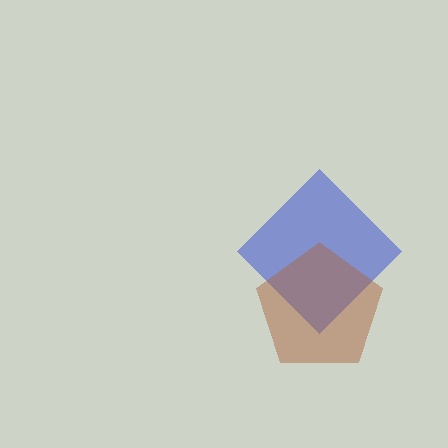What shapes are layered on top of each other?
The layered shapes are: a blue diamond, a brown pentagon.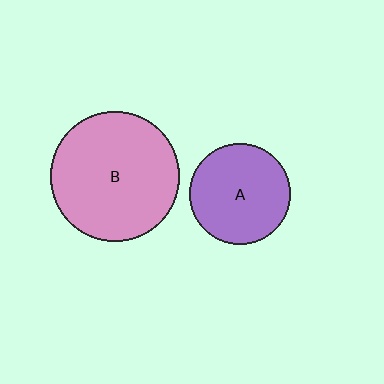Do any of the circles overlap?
No, none of the circles overlap.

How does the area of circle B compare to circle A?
Approximately 1.6 times.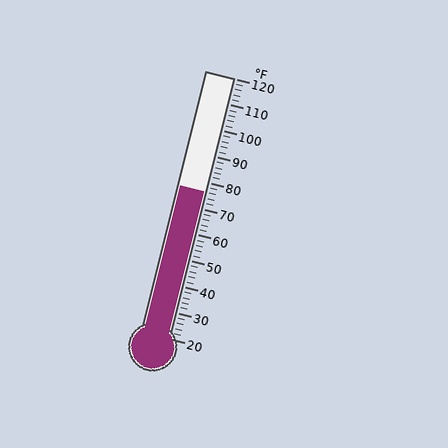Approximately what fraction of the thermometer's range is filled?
The thermometer is filled to approximately 55% of its range.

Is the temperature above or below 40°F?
The temperature is above 40°F.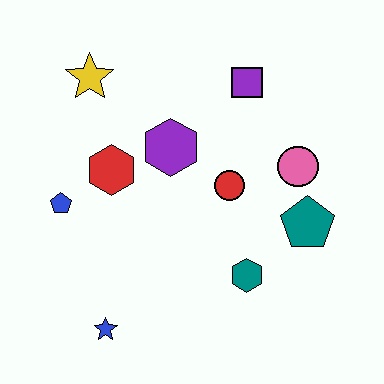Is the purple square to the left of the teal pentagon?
Yes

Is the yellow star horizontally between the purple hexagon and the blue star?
No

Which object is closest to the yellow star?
The red hexagon is closest to the yellow star.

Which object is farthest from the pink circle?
The blue star is farthest from the pink circle.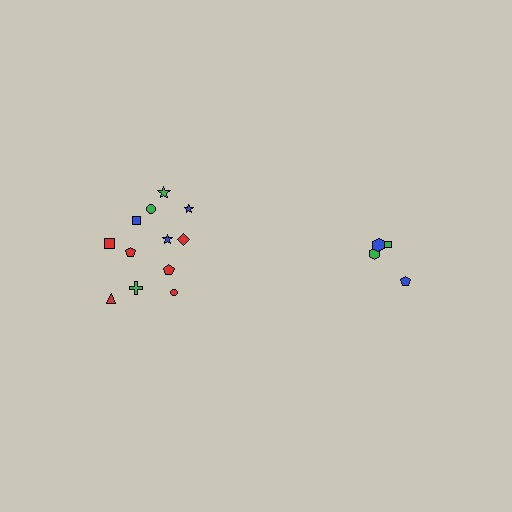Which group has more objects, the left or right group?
The left group.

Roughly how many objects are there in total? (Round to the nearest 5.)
Roughly 15 objects in total.